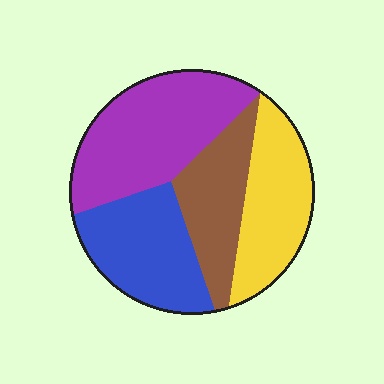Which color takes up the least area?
Brown, at roughly 20%.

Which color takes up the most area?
Purple, at roughly 35%.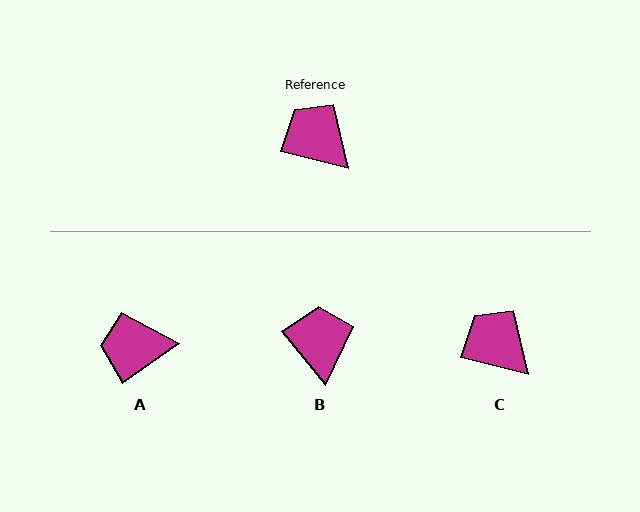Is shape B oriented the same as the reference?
No, it is off by about 37 degrees.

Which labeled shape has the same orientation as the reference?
C.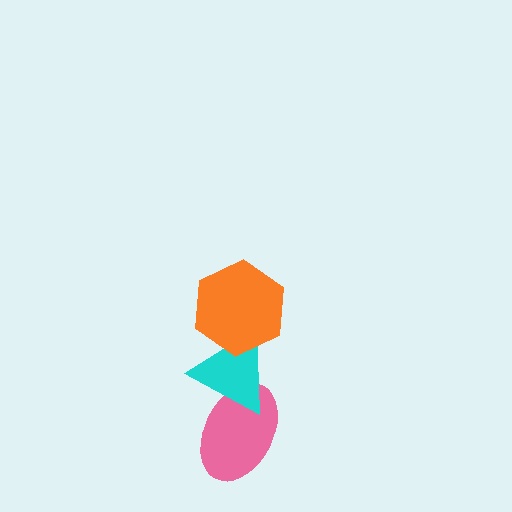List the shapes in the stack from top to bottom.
From top to bottom: the orange hexagon, the cyan triangle, the pink ellipse.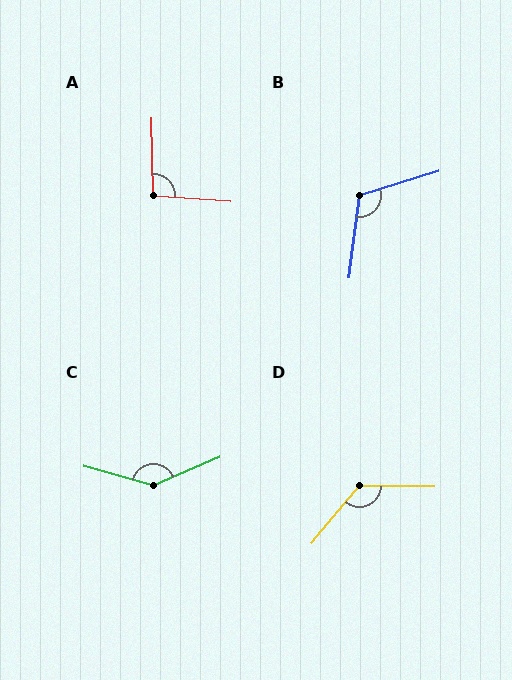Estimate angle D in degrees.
Approximately 129 degrees.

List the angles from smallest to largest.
A (95°), B (115°), D (129°), C (142°).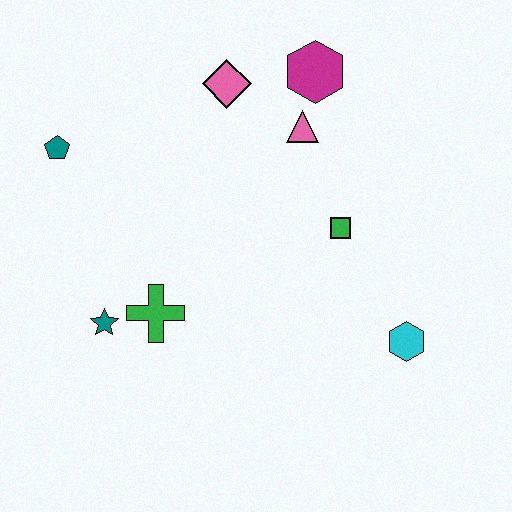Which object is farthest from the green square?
The teal pentagon is farthest from the green square.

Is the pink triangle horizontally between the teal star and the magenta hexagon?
Yes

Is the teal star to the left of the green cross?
Yes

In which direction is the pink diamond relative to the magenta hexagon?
The pink diamond is to the left of the magenta hexagon.